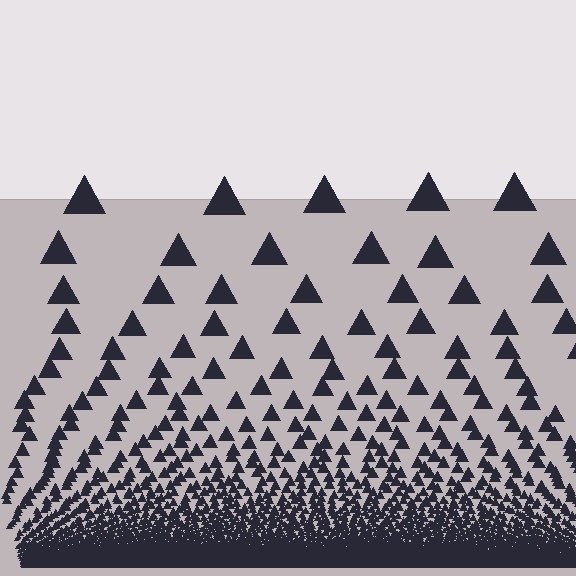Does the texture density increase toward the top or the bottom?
Density increases toward the bottom.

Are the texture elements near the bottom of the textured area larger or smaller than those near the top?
Smaller. The gradient is inverted — elements near the bottom are smaller and denser.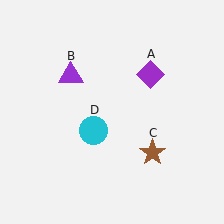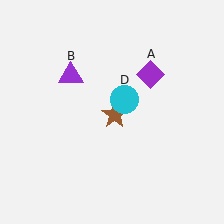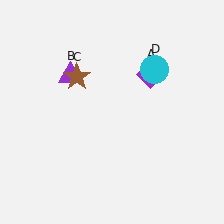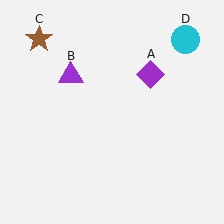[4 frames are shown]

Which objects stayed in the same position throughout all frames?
Purple diamond (object A) and purple triangle (object B) remained stationary.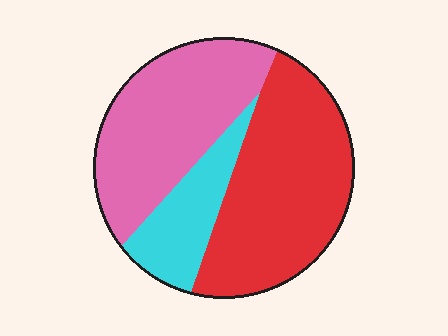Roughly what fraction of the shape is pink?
Pink covers 38% of the shape.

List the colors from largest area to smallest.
From largest to smallest: red, pink, cyan.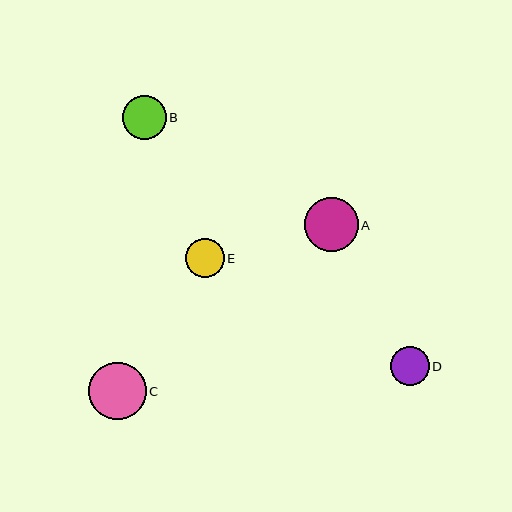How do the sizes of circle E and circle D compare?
Circle E and circle D are approximately the same size.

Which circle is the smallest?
Circle D is the smallest with a size of approximately 39 pixels.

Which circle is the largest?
Circle C is the largest with a size of approximately 58 pixels.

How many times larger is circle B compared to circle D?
Circle B is approximately 1.1 times the size of circle D.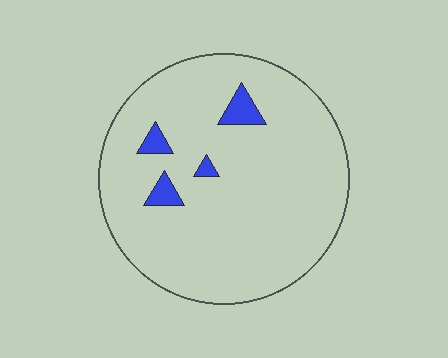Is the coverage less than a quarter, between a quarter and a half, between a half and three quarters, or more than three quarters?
Less than a quarter.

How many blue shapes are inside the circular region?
4.